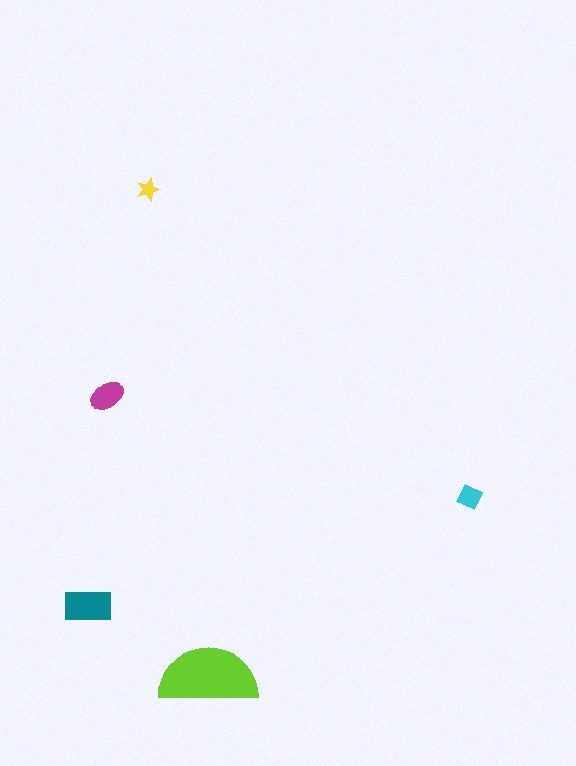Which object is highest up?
The yellow star is topmost.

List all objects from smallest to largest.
The yellow star, the cyan diamond, the magenta ellipse, the teal rectangle, the lime semicircle.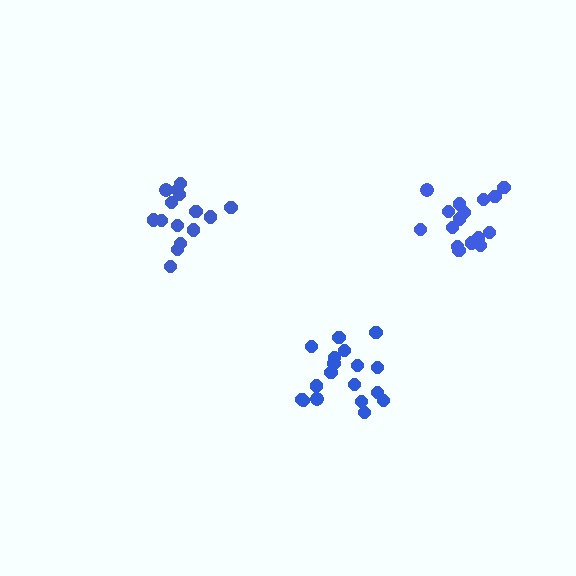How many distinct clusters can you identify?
There are 3 distinct clusters.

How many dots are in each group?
Group 1: 18 dots, Group 2: 15 dots, Group 3: 17 dots (50 total).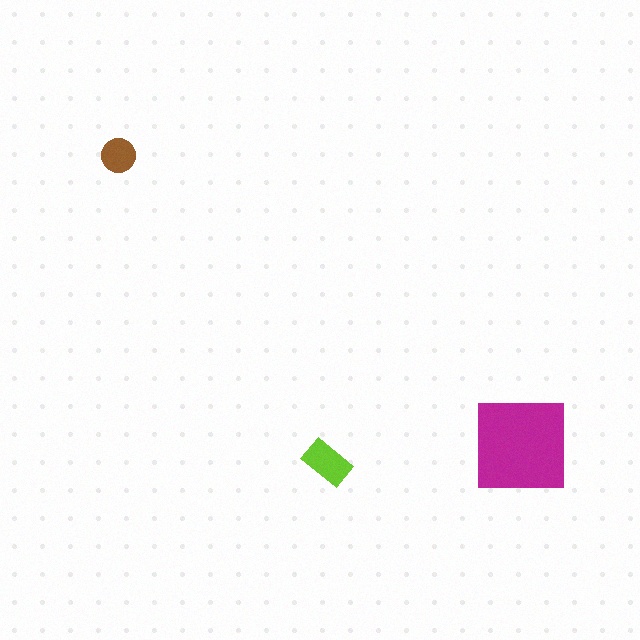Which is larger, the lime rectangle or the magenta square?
The magenta square.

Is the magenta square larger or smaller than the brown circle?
Larger.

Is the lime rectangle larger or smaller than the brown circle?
Larger.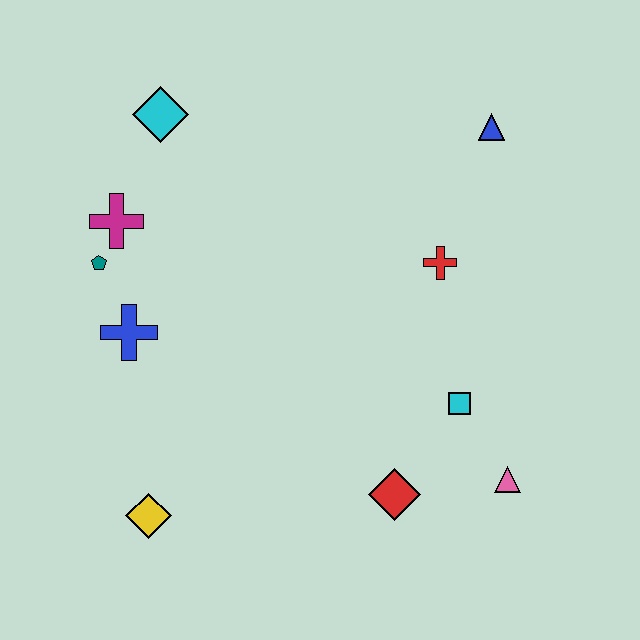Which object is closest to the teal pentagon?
The magenta cross is closest to the teal pentagon.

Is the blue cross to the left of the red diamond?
Yes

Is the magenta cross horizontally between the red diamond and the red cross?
No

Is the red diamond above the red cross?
No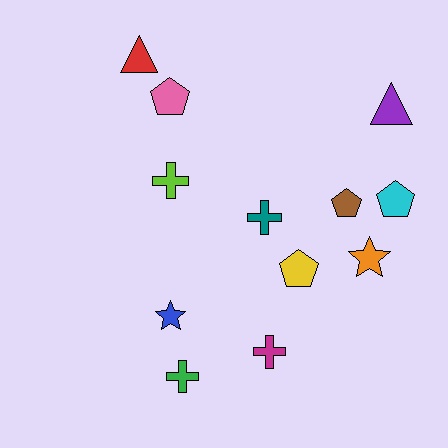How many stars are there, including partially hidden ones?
There are 2 stars.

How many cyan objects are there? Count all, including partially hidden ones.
There is 1 cyan object.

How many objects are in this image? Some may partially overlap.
There are 12 objects.